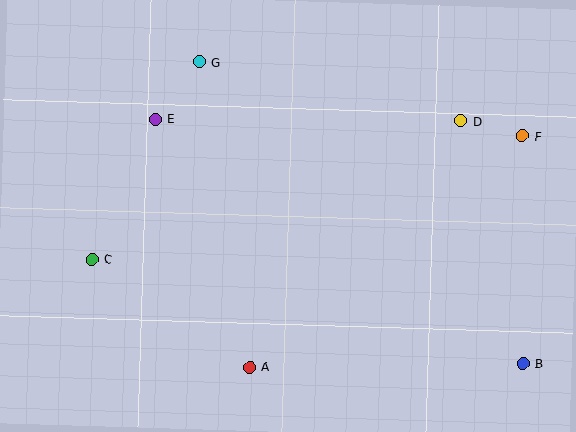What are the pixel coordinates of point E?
Point E is at (155, 119).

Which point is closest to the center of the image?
Point A at (250, 367) is closest to the center.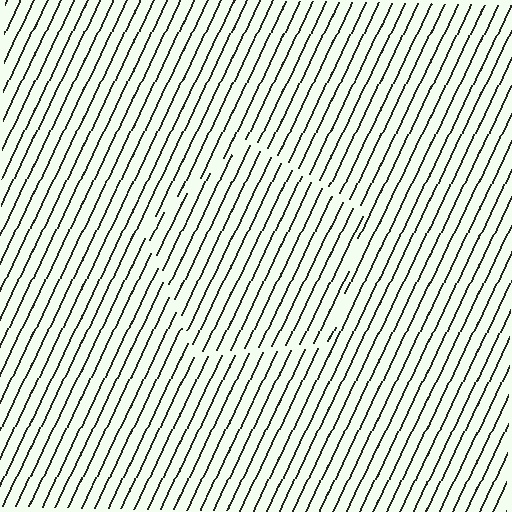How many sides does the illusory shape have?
5 sides — the line-ends trace a pentagon.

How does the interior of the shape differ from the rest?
The interior of the shape contains the same grating, shifted by half a period — the contour is defined by the phase discontinuity where line-ends from the inner and outer gratings abut.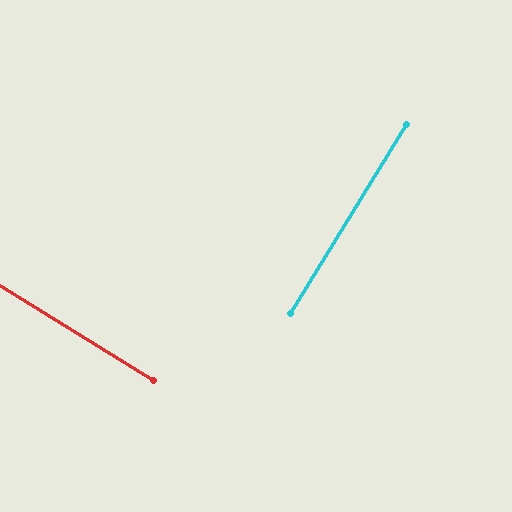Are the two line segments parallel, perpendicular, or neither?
Perpendicular — they meet at approximately 90°.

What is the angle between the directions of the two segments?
Approximately 90 degrees.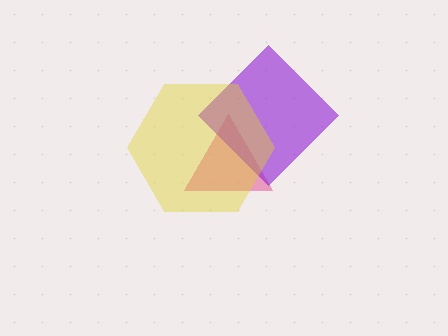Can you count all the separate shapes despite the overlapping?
Yes, there are 3 separate shapes.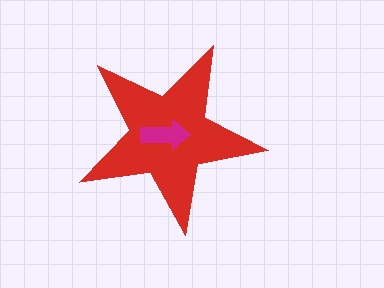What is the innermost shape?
The magenta arrow.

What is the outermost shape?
The red star.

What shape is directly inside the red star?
The magenta arrow.